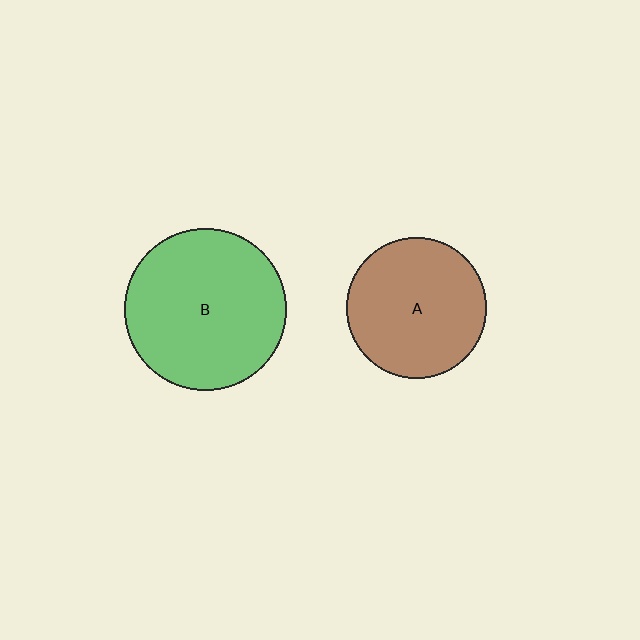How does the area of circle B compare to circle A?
Approximately 1.3 times.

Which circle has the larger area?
Circle B (green).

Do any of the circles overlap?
No, none of the circles overlap.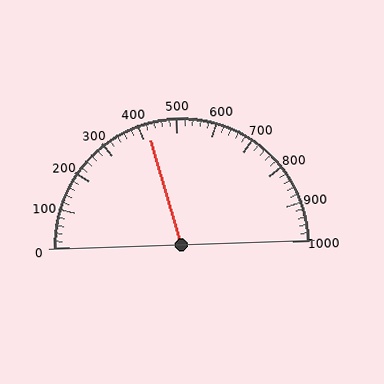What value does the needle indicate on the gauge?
The needle indicates approximately 420.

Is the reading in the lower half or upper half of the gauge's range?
The reading is in the lower half of the range (0 to 1000).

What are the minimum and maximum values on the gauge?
The gauge ranges from 0 to 1000.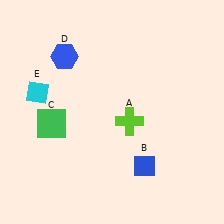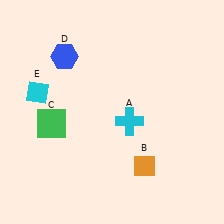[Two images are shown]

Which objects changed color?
A changed from lime to cyan. B changed from blue to orange.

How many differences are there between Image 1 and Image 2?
There are 2 differences between the two images.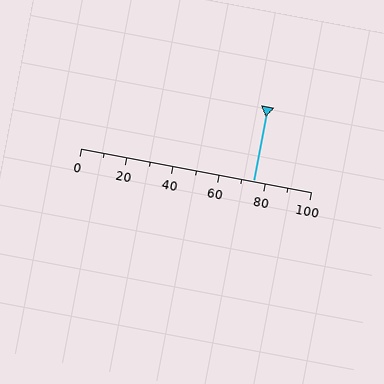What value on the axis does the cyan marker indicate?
The marker indicates approximately 75.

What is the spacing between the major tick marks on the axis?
The major ticks are spaced 20 apart.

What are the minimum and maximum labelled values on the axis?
The axis runs from 0 to 100.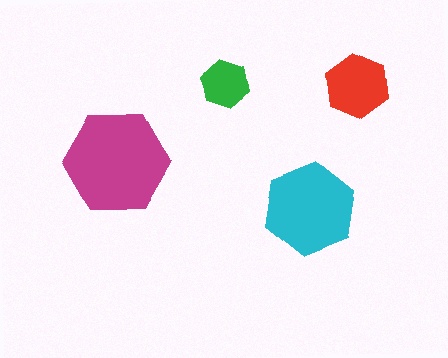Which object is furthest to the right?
The red hexagon is rightmost.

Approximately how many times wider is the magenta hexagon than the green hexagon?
About 2 times wider.